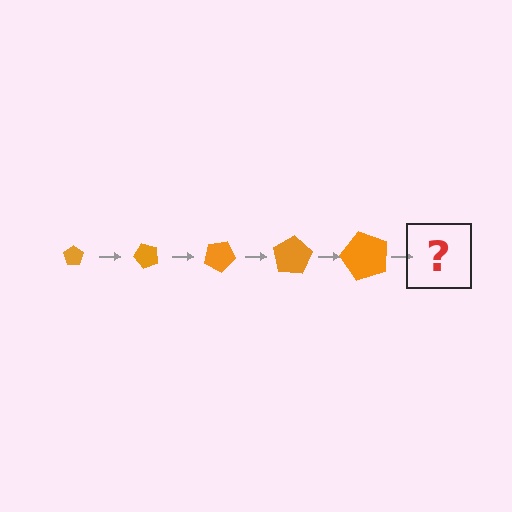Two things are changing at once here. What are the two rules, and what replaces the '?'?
The two rules are that the pentagon grows larger each step and it rotates 50 degrees each step. The '?' should be a pentagon, larger than the previous one and rotated 250 degrees from the start.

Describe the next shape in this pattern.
It should be a pentagon, larger than the previous one and rotated 250 degrees from the start.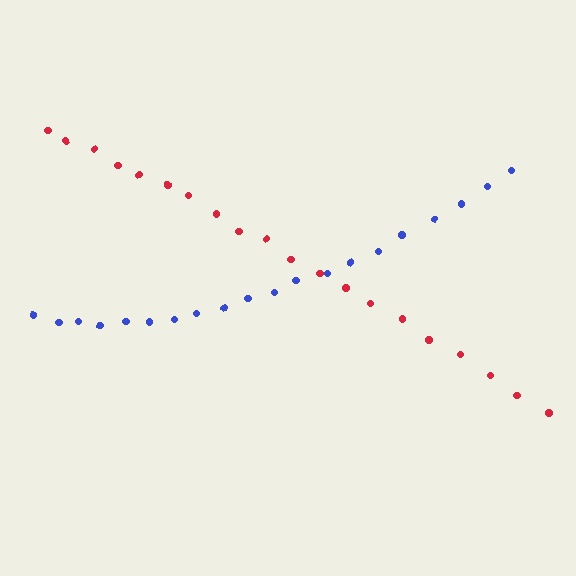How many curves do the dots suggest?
There are 2 distinct paths.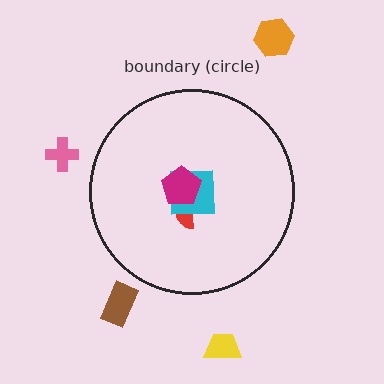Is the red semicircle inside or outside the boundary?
Inside.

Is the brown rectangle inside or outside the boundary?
Outside.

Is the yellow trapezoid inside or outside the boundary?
Outside.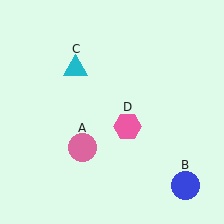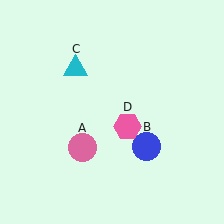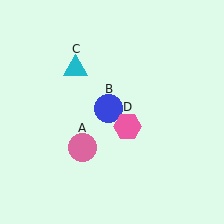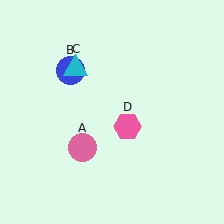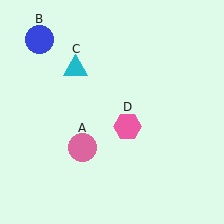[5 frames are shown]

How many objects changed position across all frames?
1 object changed position: blue circle (object B).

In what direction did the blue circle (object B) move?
The blue circle (object B) moved up and to the left.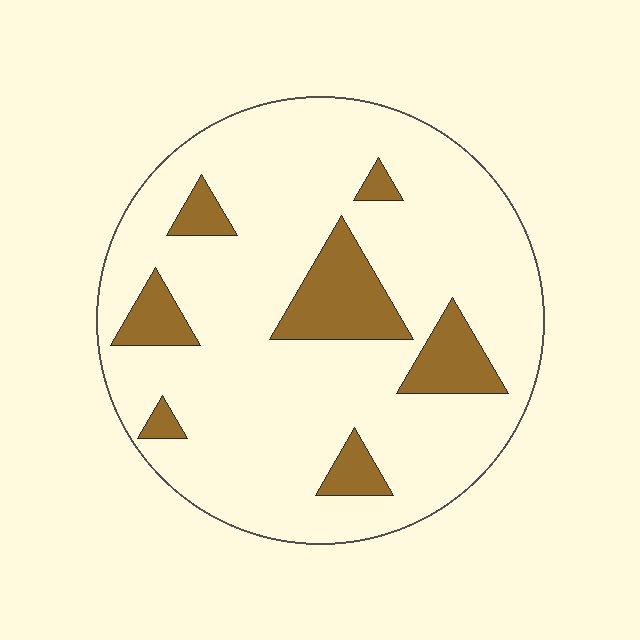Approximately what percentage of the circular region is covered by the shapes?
Approximately 15%.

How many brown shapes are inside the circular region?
7.